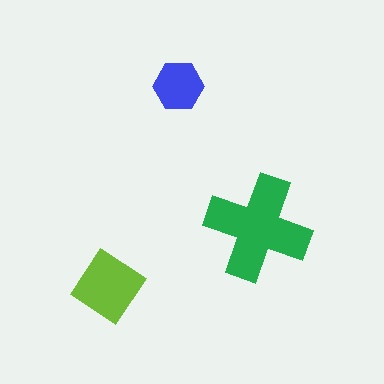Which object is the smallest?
The blue hexagon.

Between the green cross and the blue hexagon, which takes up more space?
The green cross.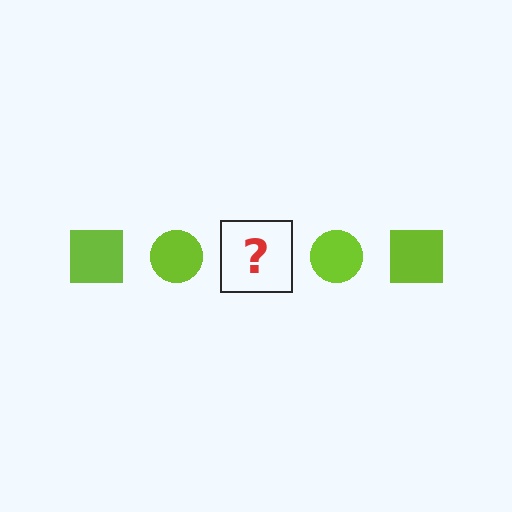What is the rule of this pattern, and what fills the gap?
The rule is that the pattern cycles through square, circle shapes in lime. The gap should be filled with a lime square.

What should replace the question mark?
The question mark should be replaced with a lime square.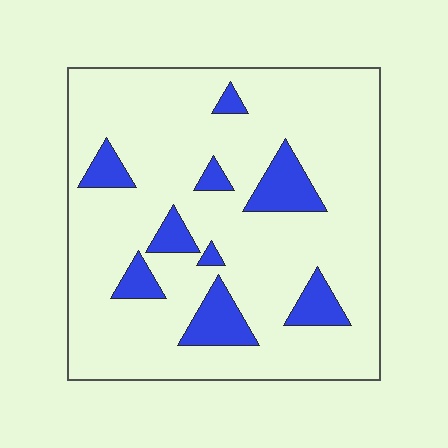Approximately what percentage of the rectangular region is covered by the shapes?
Approximately 15%.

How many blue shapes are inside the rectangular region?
9.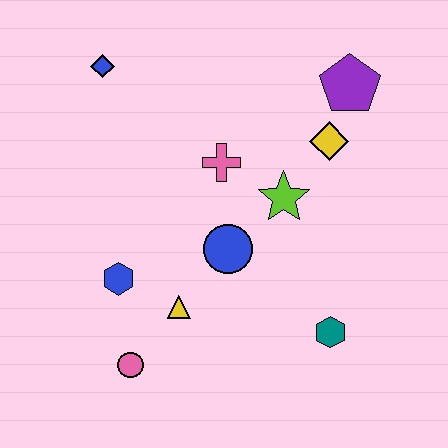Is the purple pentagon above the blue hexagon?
Yes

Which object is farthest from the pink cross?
The pink circle is farthest from the pink cross.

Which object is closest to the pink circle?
The yellow triangle is closest to the pink circle.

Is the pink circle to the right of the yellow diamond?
No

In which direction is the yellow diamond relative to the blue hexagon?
The yellow diamond is to the right of the blue hexagon.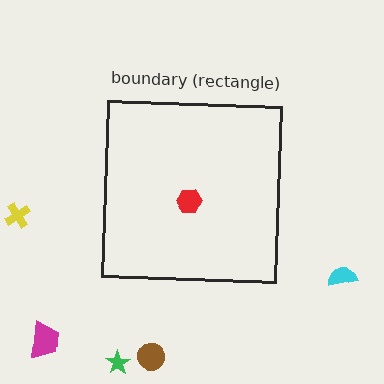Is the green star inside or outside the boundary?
Outside.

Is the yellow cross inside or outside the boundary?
Outside.